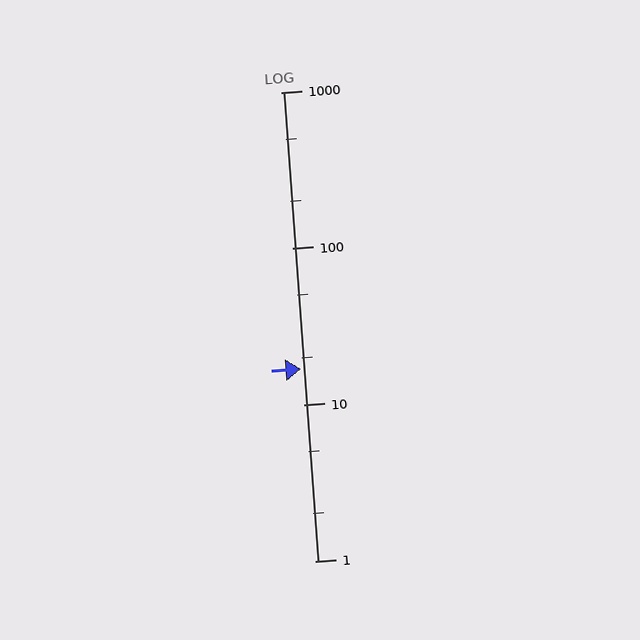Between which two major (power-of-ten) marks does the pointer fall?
The pointer is between 10 and 100.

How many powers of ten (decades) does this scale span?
The scale spans 3 decades, from 1 to 1000.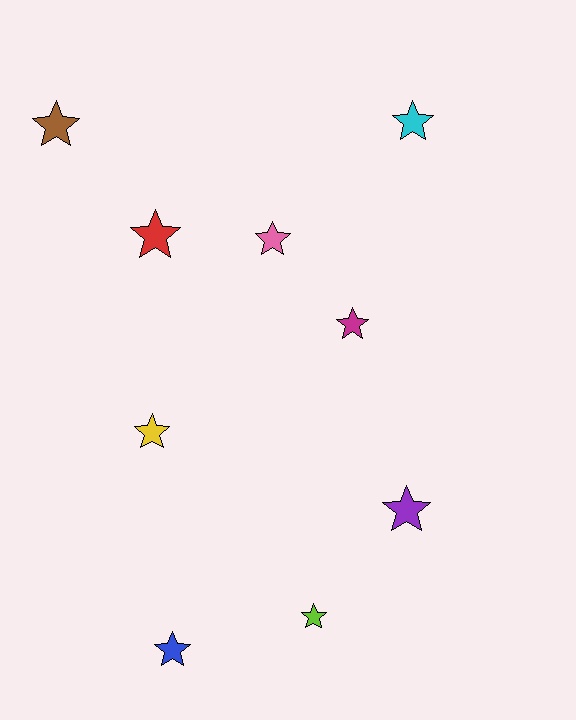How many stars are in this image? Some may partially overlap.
There are 9 stars.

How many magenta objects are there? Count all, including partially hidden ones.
There is 1 magenta object.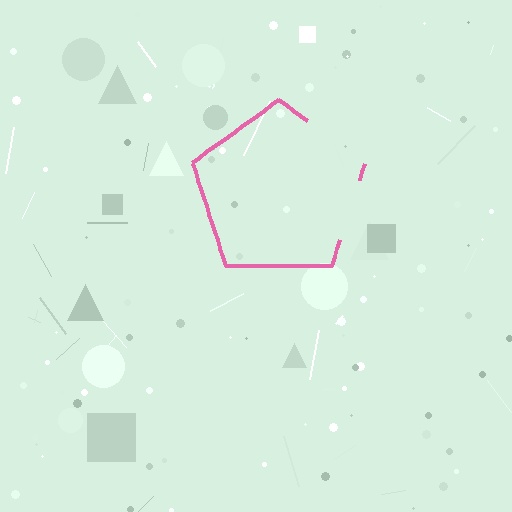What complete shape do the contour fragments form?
The contour fragments form a pentagon.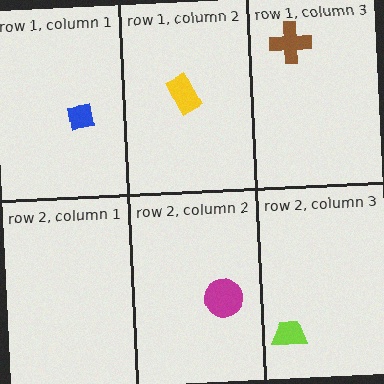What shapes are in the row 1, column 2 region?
The yellow rectangle.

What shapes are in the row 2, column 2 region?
The magenta circle.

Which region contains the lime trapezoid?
The row 2, column 3 region.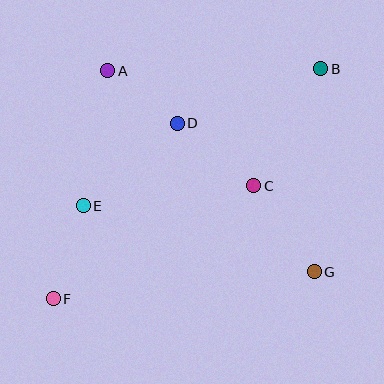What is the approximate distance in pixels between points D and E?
The distance between D and E is approximately 125 pixels.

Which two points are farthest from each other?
Points B and F are farthest from each other.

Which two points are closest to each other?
Points A and D are closest to each other.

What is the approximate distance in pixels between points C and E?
The distance between C and E is approximately 171 pixels.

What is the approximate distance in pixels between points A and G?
The distance between A and G is approximately 288 pixels.